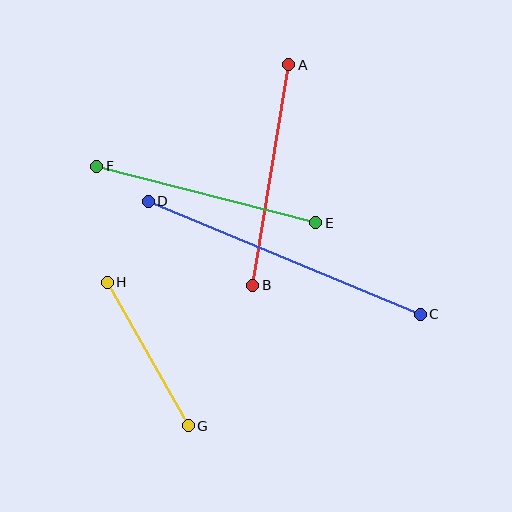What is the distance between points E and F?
The distance is approximately 226 pixels.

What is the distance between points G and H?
The distance is approximately 165 pixels.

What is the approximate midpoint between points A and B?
The midpoint is at approximately (271, 175) pixels.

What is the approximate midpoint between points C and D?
The midpoint is at approximately (284, 258) pixels.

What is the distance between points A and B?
The distance is approximately 223 pixels.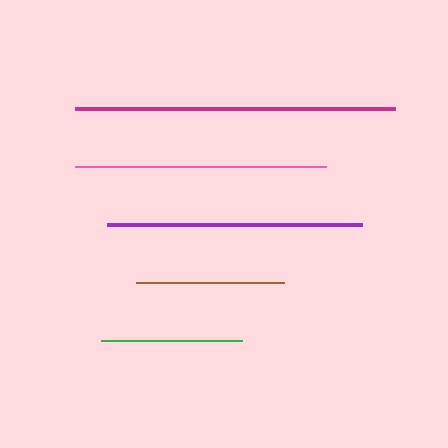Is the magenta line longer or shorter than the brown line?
The magenta line is longer than the brown line.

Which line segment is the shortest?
The green line is the shortest at approximately 141 pixels.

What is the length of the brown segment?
The brown segment is approximately 148 pixels long.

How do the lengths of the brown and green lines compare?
The brown and green lines are approximately the same length.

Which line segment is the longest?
The magenta line is the longest at approximately 320 pixels.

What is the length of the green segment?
The green segment is approximately 141 pixels long.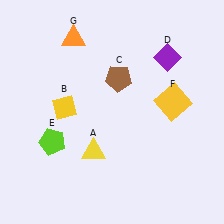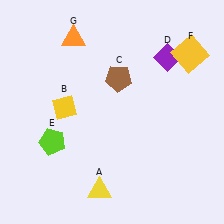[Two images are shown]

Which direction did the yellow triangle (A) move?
The yellow triangle (A) moved down.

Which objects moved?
The objects that moved are: the yellow triangle (A), the yellow square (F).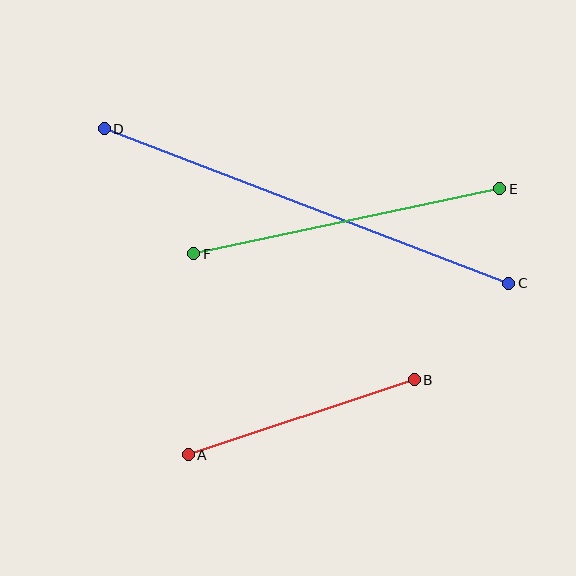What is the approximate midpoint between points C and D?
The midpoint is at approximately (307, 206) pixels.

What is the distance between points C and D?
The distance is approximately 433 pixels.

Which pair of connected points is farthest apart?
Points C and D are farthest apart.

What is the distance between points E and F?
The distance is approximately 313 pixels.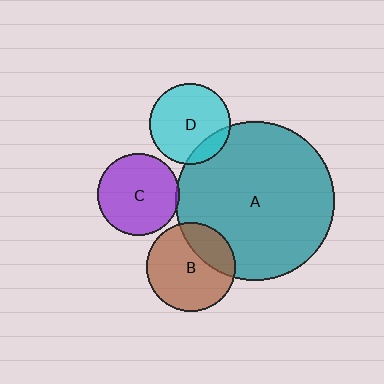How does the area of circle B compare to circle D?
Approximately 1.2 times.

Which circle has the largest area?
Circle A (teal).